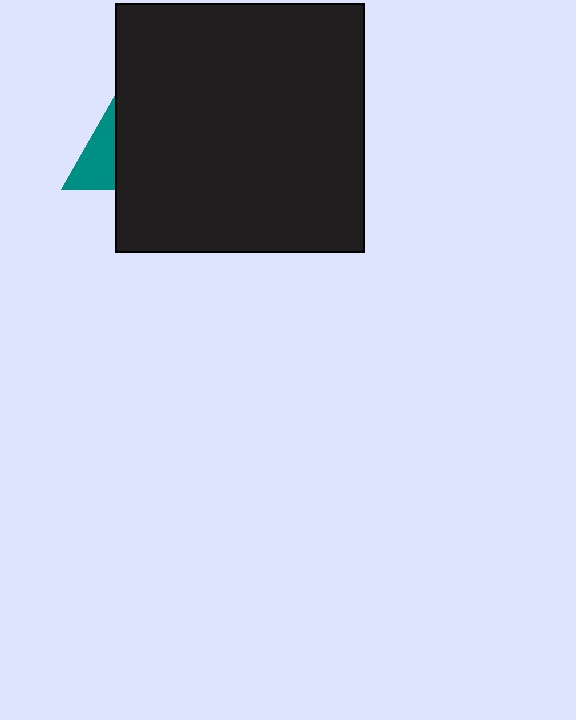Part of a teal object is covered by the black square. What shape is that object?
It is a triangle.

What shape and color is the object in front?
The object in front is a black square.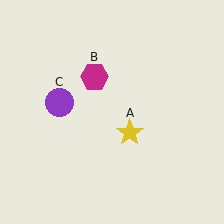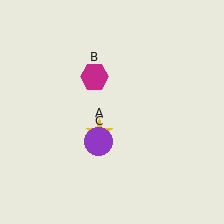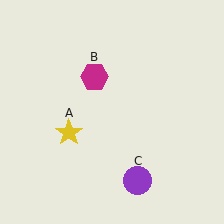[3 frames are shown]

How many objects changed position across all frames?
2 objects changed position: yellow star (object A), purple circle (object C).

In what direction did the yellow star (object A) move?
The yellow star (object A) moved left.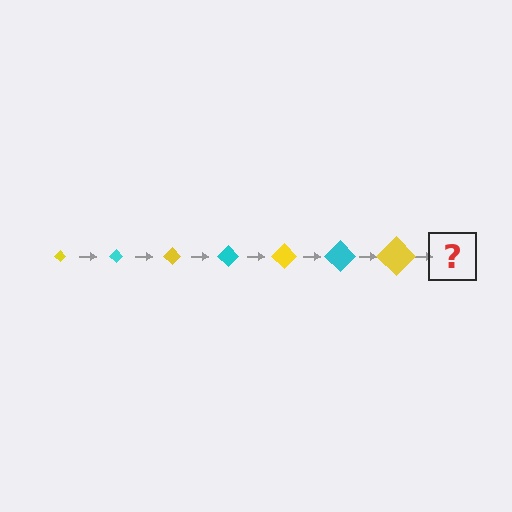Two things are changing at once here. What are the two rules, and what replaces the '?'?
The two rules are that the diamond grows larger each step and the color cycles through yellow and cyan. The '?' should be a cyan diamond, larger than the previous one.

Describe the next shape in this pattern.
It should be a cyan diamond, larger than the previous one.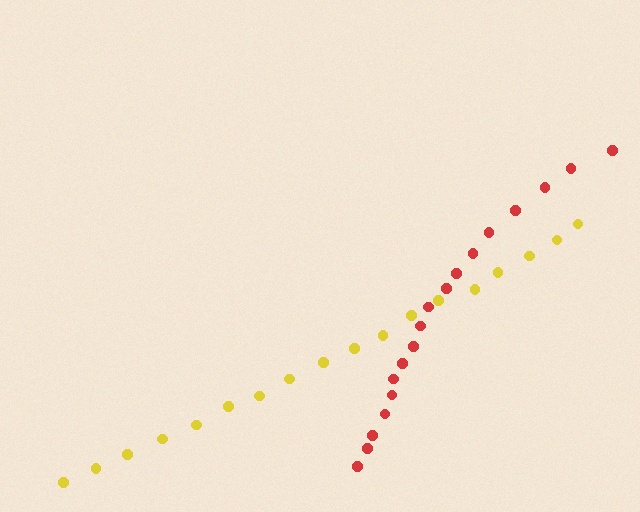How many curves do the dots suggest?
There are 2 distinct paths.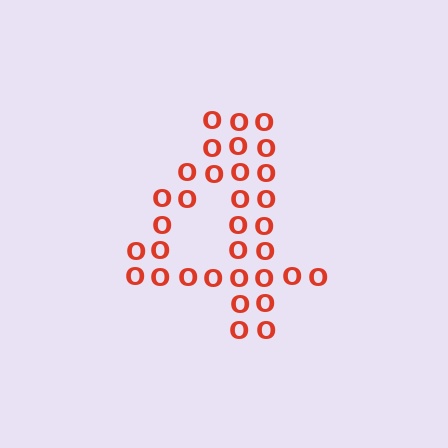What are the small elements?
The small elements are letter O's.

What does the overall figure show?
The overall figure shows the digit 4.